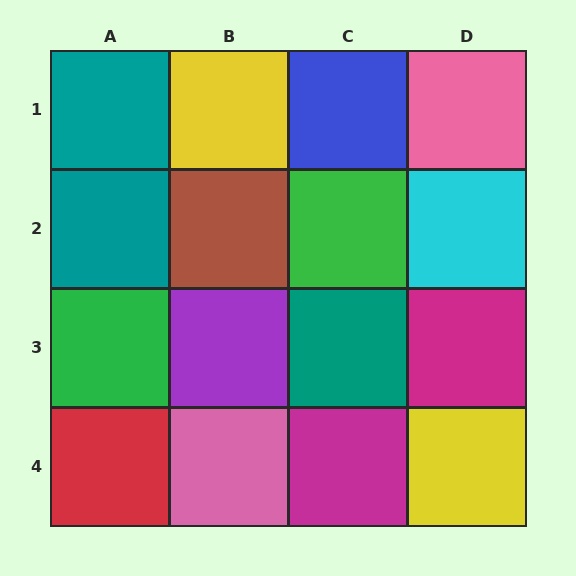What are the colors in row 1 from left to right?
Teal, yellow, blue, pink.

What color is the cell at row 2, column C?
Green.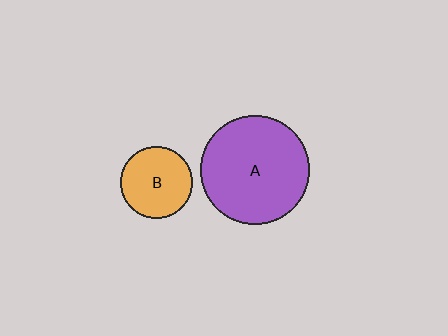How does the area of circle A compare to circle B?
Approximately 2.3 times.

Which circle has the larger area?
Circle A (purple).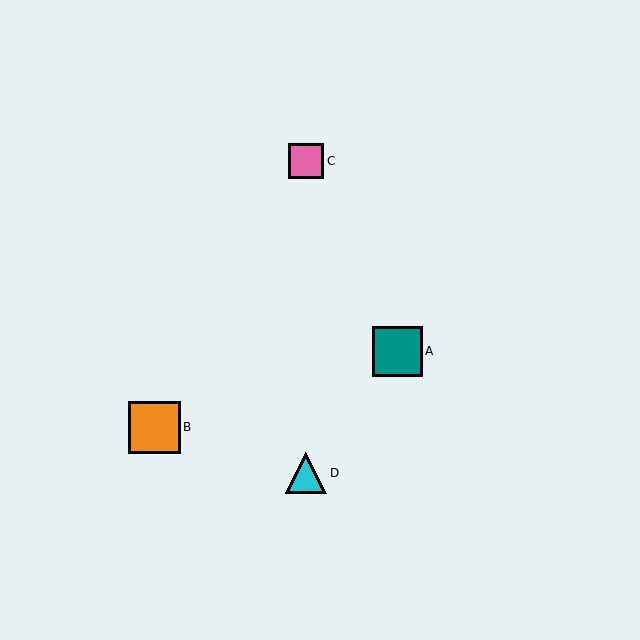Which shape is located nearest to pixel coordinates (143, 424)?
The orange square (labeled B) at (154, 427) is nearest to that location.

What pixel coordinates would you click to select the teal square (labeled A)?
Click at (397, 351) to select the teal square A.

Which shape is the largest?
The orange square (labeled B) is the largest.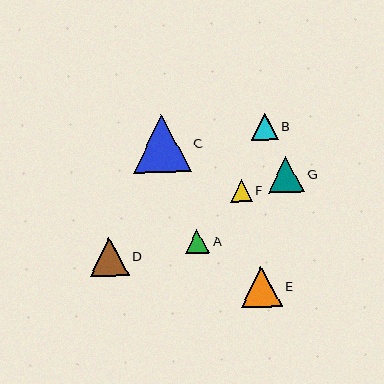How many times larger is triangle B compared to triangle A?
Triangle B is approximately 1.1 times the size of triangle A.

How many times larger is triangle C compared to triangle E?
Triangle C is approximately 1.4 times the size of triangle E.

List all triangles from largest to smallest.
From largest to smallest: C, E, D, G, B, A, F.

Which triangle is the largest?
Triangle C is the largest with a size of approximately 57 pixels.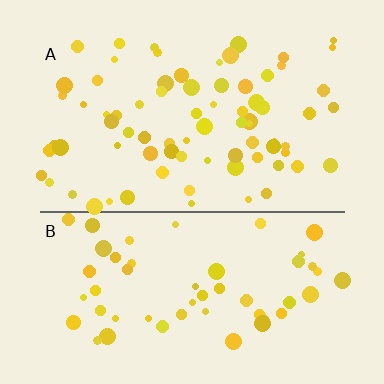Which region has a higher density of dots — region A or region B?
A (the top).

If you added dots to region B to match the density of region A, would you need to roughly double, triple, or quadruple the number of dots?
Approximately double.